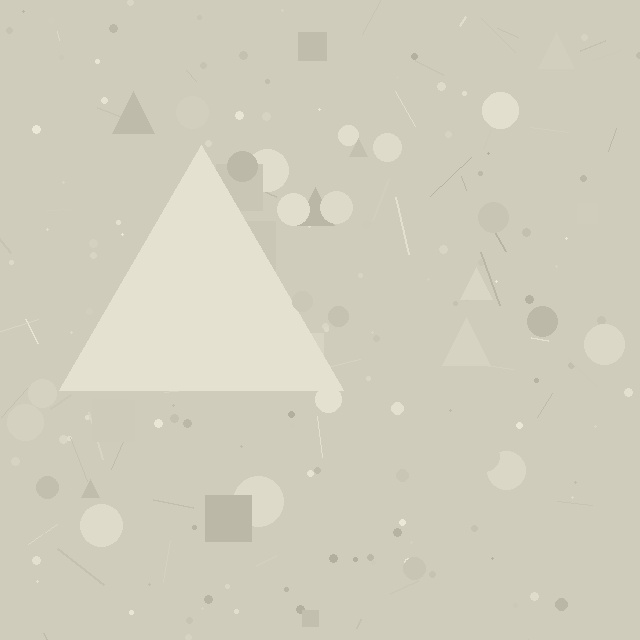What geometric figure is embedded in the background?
A triangle is embedded in the background.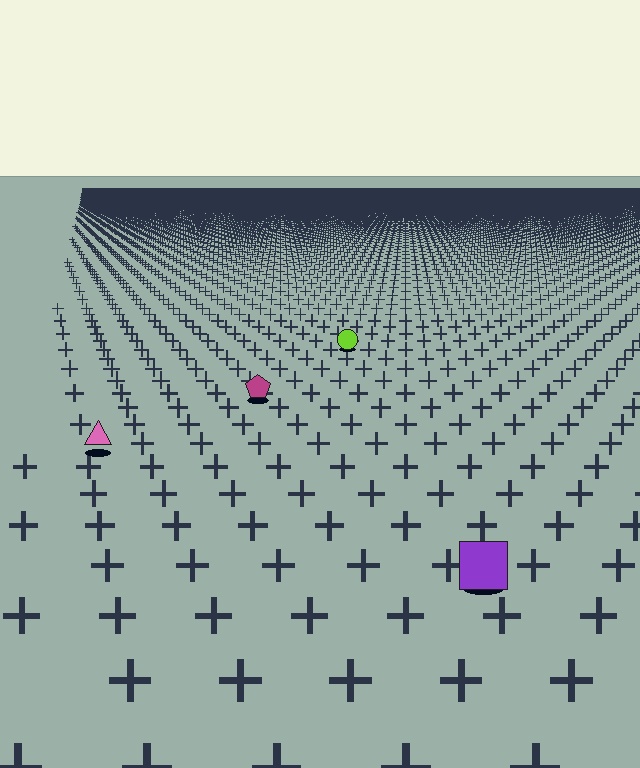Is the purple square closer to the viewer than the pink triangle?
Yes. The purple square is closer — you can tell from the texture gradient: the ground texture is coarser near it.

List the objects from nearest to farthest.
From nearest to farthest: the purple square, the pink triangle, the magenta pentagon, the lime circle.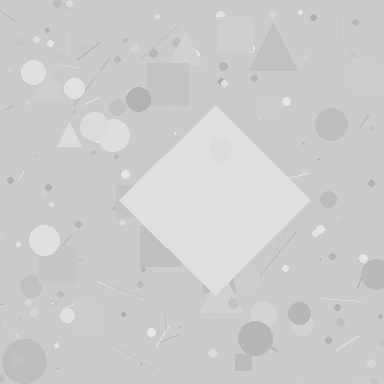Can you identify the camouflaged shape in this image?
The camouflaged shape is a diamond.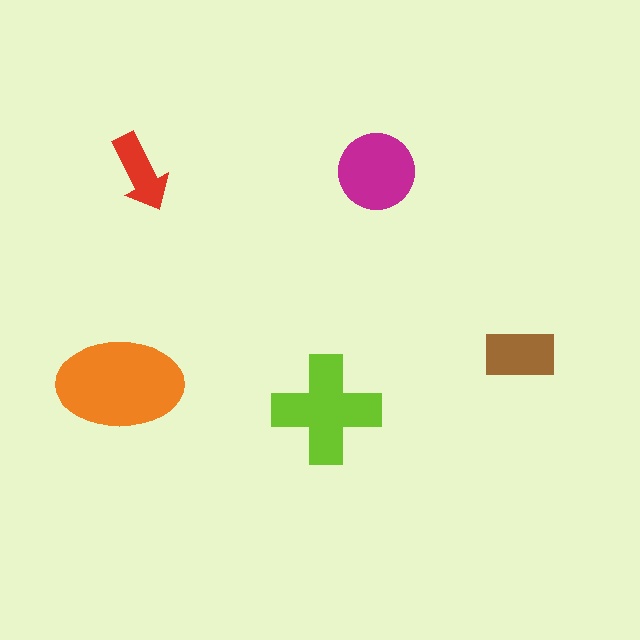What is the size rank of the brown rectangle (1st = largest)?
4th.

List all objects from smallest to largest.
The red arrow, the brown rectangle, the magenta circle, the lime cross, the orange ellipse.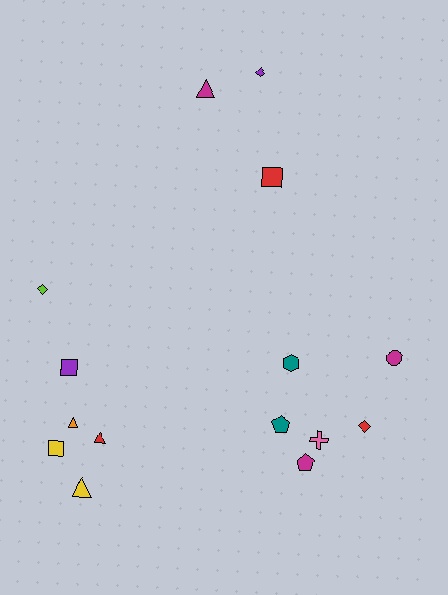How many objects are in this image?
There are 15 objects.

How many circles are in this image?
There is 1 circle.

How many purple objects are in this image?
There are 2 purple objects.